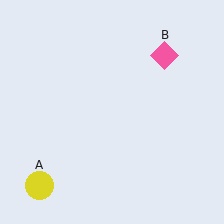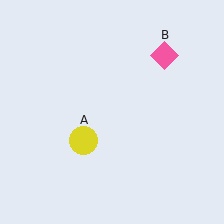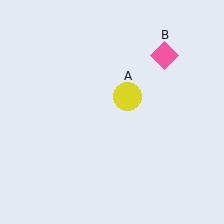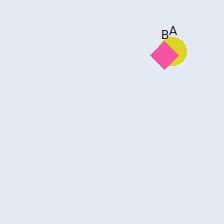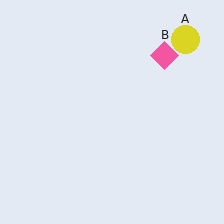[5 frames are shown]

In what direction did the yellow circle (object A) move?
The yellow circle (object A) moved up and to the right.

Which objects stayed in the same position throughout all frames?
Pink diamond (object B) remained stationary.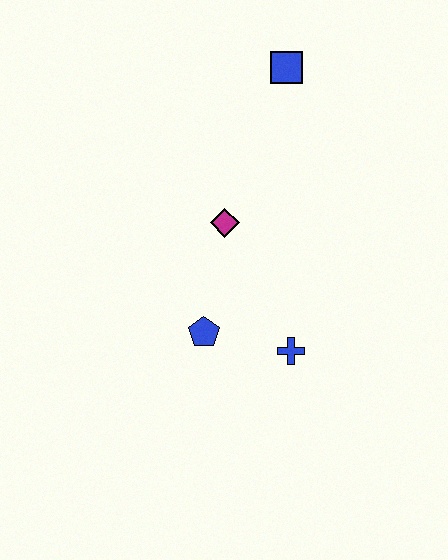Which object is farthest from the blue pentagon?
The blue square is farthest from the blue pentagon.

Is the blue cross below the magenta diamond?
Yes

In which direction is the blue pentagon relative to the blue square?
The blue pentagon is below the blue square.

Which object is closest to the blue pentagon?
The blue cross is closest to the blue pentagon.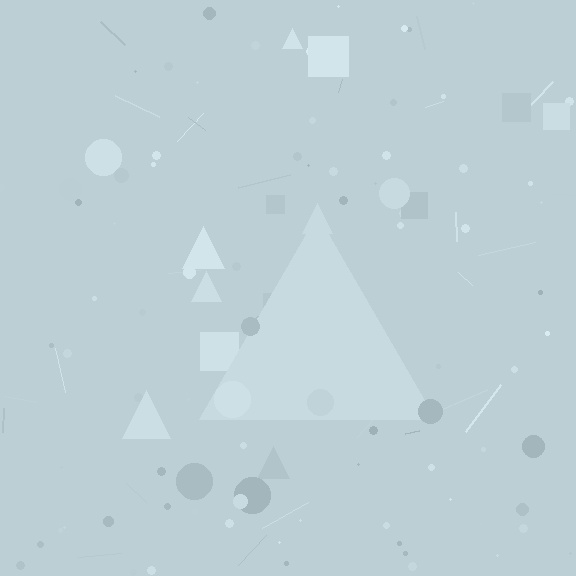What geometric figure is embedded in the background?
A triangle is embedded in the background.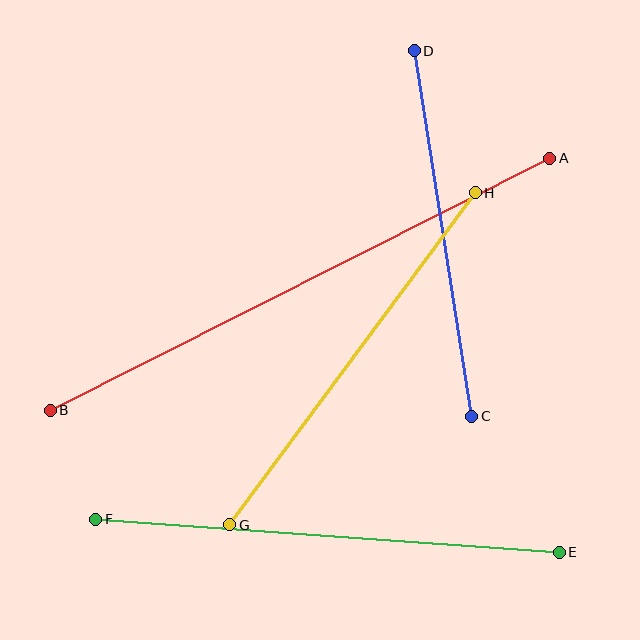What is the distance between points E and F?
The distance is approximately 465 pixels.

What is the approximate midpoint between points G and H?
The midpoint is at approximately (353, 359) pixels.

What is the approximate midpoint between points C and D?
The midpoint is at approximately (443, 233) pixels.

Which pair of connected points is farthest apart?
Points A and B are farthest apart.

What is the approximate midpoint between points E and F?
The midpoint is at approximately (328, 536) pixels.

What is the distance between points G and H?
The distance is approximately 413 pixels.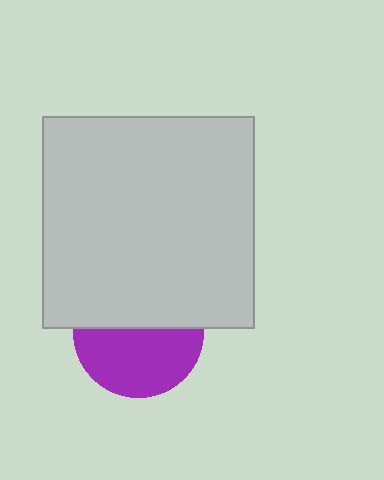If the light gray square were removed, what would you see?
You would see the complete purple circle.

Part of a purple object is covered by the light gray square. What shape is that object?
It is a circle.